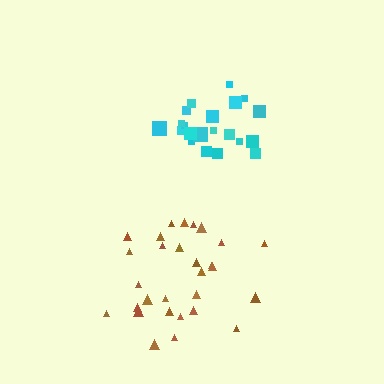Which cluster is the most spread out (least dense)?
Brown.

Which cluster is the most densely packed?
Cyan.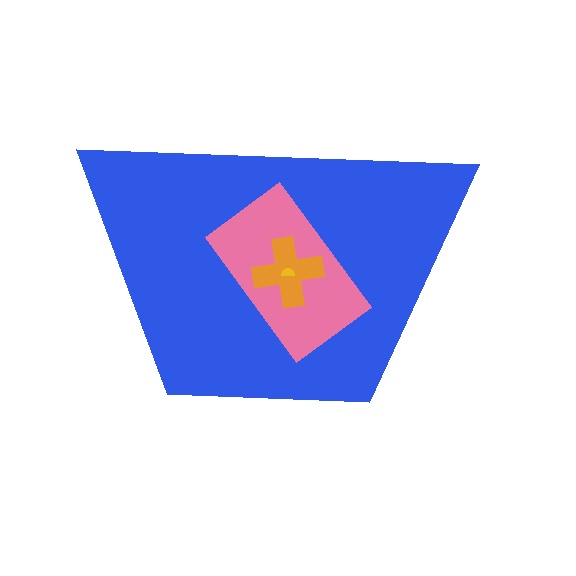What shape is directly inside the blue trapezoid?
The pink rectangle.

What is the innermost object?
The yellow semicircle.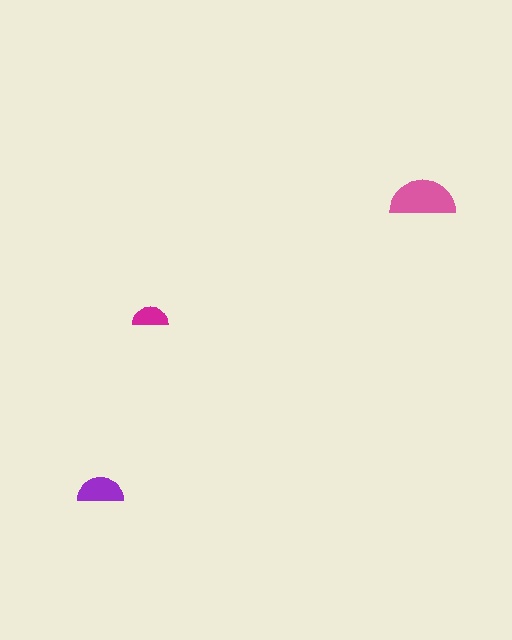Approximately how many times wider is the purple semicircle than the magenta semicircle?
About 1.5 times wider.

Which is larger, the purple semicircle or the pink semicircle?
The pink one.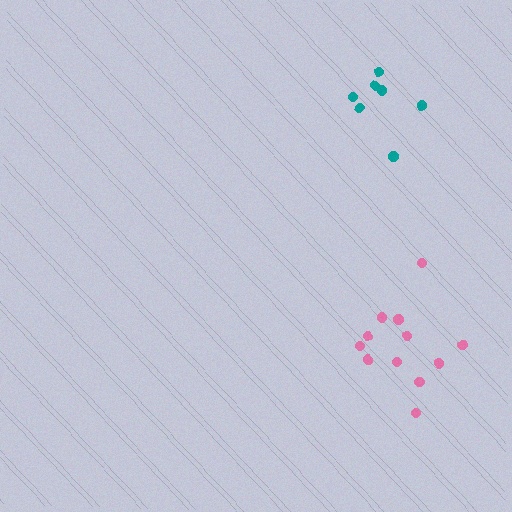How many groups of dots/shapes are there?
There are 2 groups.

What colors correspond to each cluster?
The clusters are colored: teal, pink.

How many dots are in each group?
Group 1: 7 dots, Group 2: 12 dots (19 total).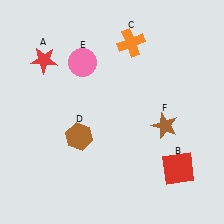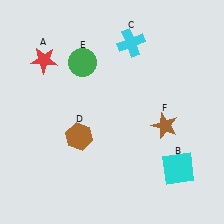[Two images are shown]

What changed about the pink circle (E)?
In Image 1, E is pink. In Image 2, it changed to green.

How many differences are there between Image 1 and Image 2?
There are 3 differences between the two images.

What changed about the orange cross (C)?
In Image 1, C is orange. In Image 2, it changed to cyan.